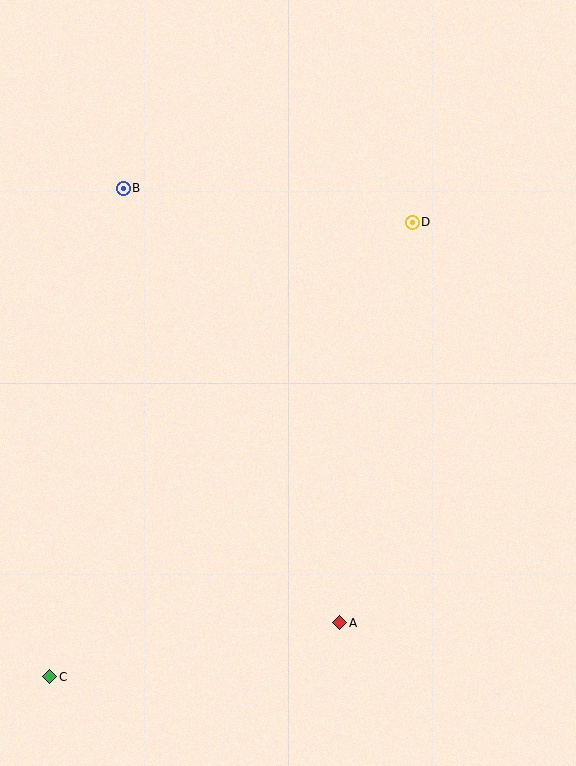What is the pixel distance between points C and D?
The distance between C and D is 581 pixels.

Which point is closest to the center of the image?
Point D at (412, 222) is closest to the center.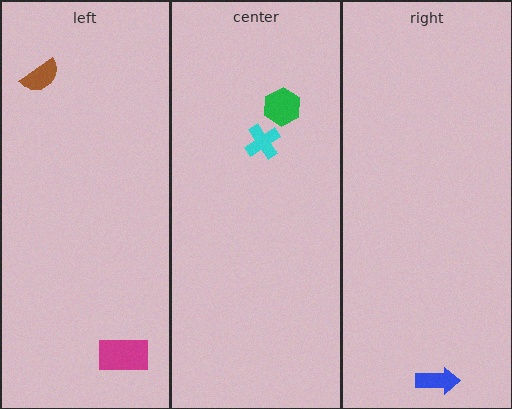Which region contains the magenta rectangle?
The left region.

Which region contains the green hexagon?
The center region.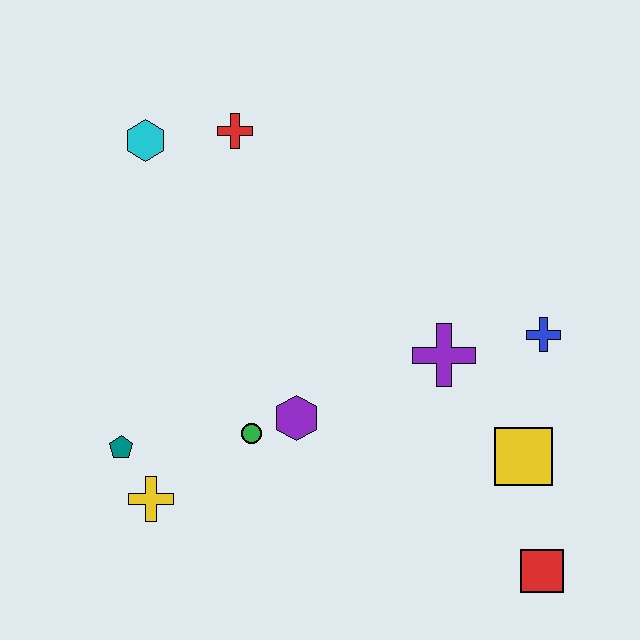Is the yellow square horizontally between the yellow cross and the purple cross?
No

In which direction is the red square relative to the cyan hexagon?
The red square is below the cyan hexagon.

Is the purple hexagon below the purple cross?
Yes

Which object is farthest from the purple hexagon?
The cyan hexagon is farthest from the purple hexagon.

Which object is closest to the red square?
The yellow square is closest to the red square.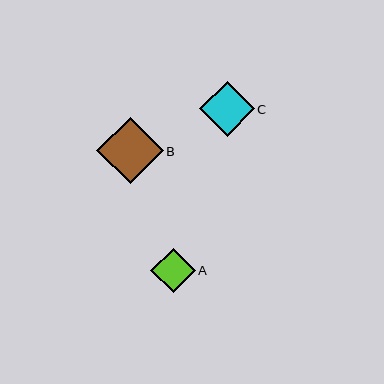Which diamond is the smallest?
Diamond A is the smallest with a size of approximately 45 pixels.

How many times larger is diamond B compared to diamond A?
Diamond B is approximately 1.5 times the size of diamond A.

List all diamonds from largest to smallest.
From largest to smallest: B, C, A.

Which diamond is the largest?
Diamond B is the largest with a size of approximately 67 pixels.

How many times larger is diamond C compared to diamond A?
Diamond C is approximately 1.2 times the size of diamond A.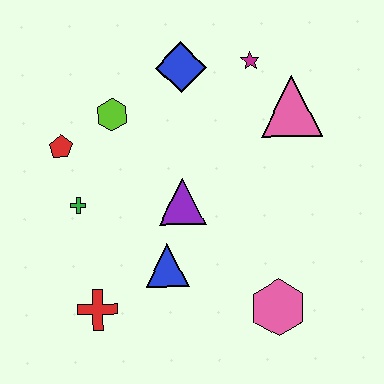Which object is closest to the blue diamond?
The magenta star is closest to the blue diamond.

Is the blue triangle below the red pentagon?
Yes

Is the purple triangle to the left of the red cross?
No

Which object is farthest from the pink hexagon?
The red pentagon is farthest from the pink hexagon.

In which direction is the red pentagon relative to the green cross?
The red pentagon is above the green cross.